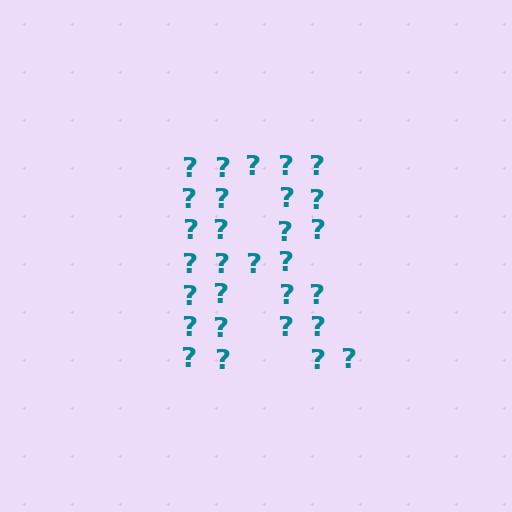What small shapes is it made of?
It is made of small question marks.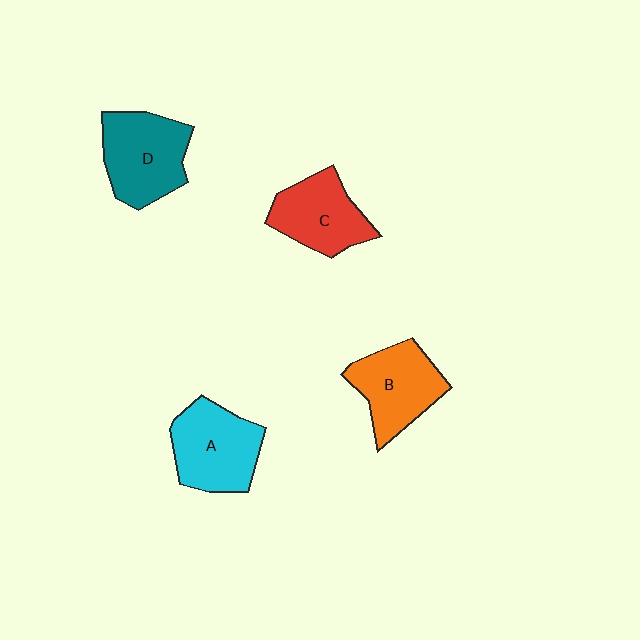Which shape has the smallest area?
Shape C (red).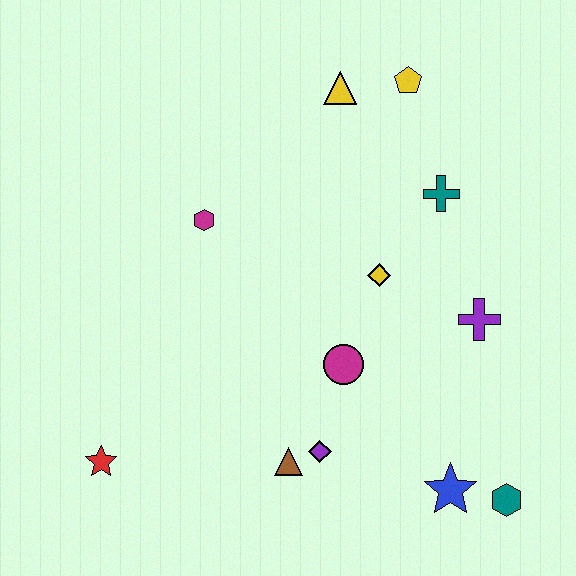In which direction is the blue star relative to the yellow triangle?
The blue star is below the yellow triangle.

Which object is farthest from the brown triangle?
The yellow pentagon is farthest from the brown triangle.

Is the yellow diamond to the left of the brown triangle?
No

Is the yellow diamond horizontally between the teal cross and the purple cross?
No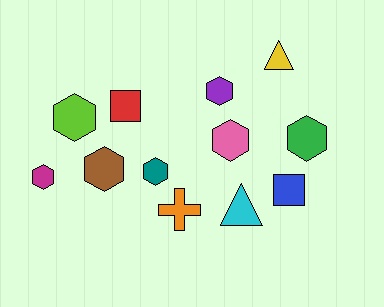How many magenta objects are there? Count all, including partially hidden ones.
There is 1 magenta object.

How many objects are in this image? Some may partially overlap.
There are 12 objects.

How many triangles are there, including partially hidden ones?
There are 2 triangles.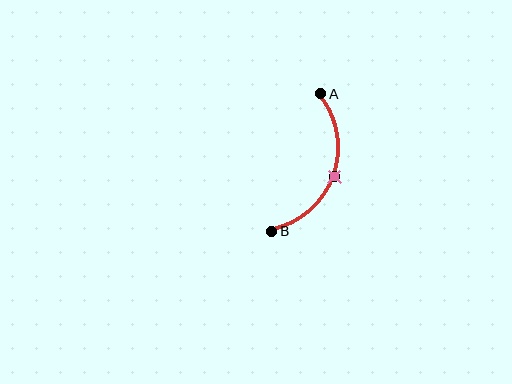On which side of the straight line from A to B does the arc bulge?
The arc bulges to the right of the straight line connecting A and B.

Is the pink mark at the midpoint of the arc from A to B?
Yes. The pink mark lies on the arc at equal arc-length from both A and B — it is the arc midpoint.